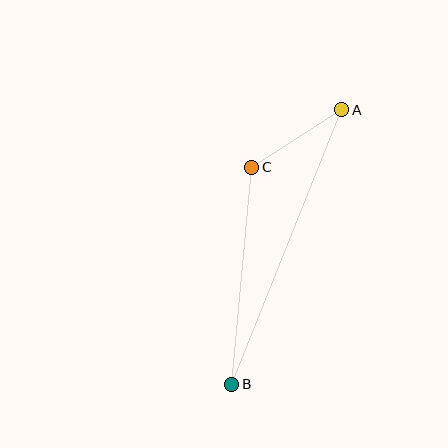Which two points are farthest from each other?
Points A and B are farthest from each other.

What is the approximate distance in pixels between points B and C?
The distance between B and C is approximately 218 pixels.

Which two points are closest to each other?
Points A and C are closest to each other.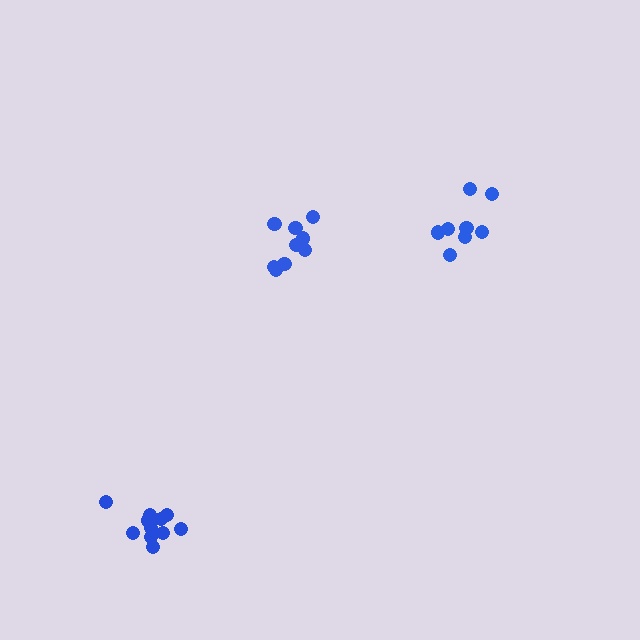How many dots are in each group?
Group 1: 12 dots, Group 2: 9 dots, Group 3: 8 dots (29 total).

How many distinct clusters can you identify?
There are 3 distinct clusters.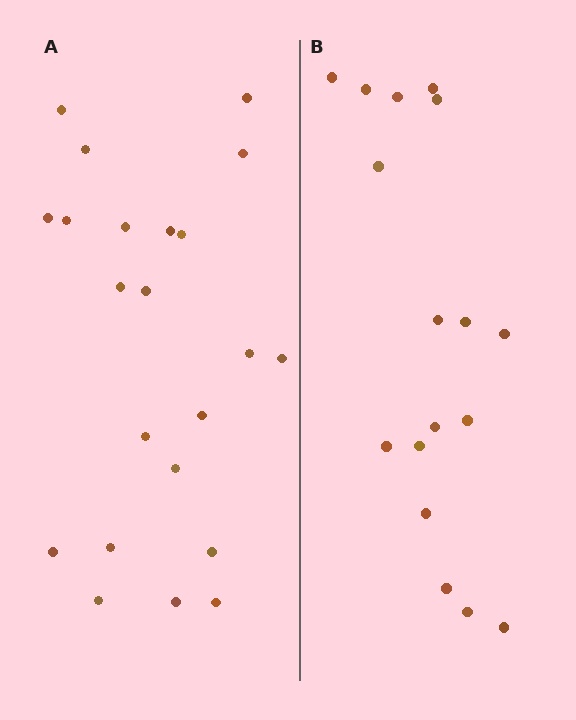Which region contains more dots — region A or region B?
Region A (the left region) has more dots.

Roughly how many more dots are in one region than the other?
Region A has about 5 more dots than region B.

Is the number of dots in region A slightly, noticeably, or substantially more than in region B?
Region A has noticeably more, but not dramatically so. The ratio is roughly 1.3 to 1.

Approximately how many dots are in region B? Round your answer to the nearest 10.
About 20 dots. (The exact count is 17, which rounds to 20.)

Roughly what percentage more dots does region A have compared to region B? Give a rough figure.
About 30% more.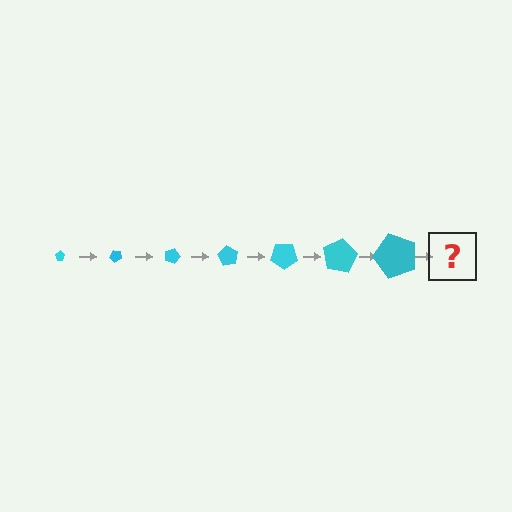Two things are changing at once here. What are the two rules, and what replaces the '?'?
The two rules are that the pentagon grows larger each step and it rotates 45 degrees each step. The '?' should be a pentagon, larger than the previous one and rotated 315 degrees from the start.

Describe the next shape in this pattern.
It should be a pentagon, larger than the previous one and rotated 315 degrees from the start.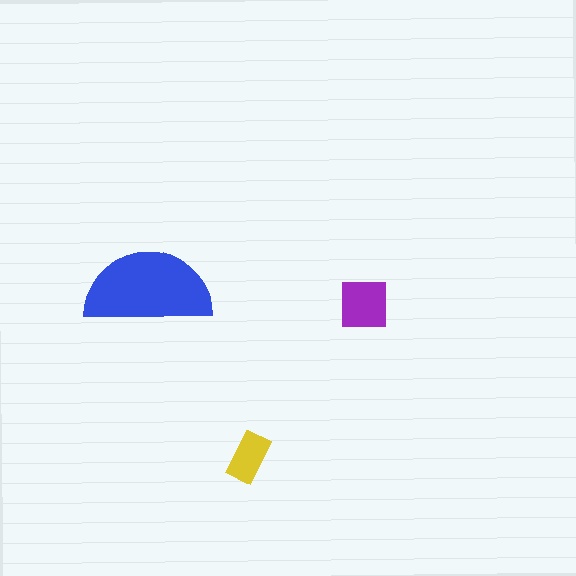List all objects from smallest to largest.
The yellow rectangle, the purple square, the blue semicircle.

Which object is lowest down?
The yellow rectangle is bottommost.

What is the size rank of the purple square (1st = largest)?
2nd.